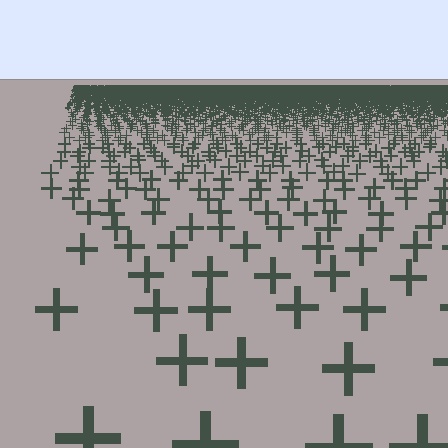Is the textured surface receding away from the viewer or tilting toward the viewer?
The surface is receding away from the viewer. Texture elements get smaller and denser toward the top.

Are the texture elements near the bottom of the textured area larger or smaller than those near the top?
Larger. Near the bottom, elements are closer to the viewer and appear at a bigger on-screen size.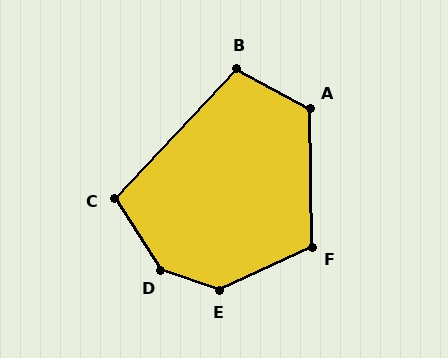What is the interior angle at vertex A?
Approximately 119 degrees (obtuse).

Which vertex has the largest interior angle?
D, at approximately 141 degrees.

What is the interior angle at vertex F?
Approximately 114 degrees (obtuse).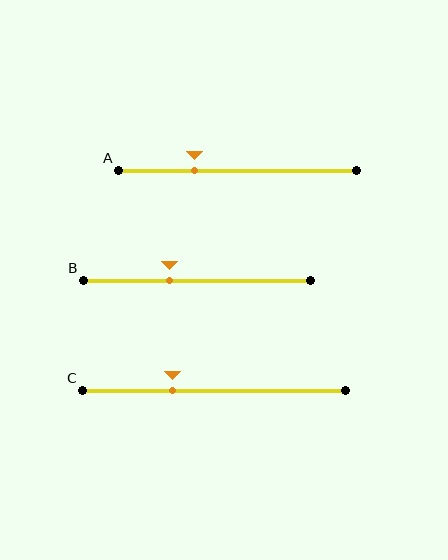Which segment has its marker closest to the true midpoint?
Segment B has its marker closest to the true midpoint.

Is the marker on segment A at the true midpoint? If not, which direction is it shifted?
No, the marker on segment A is shifted to the left by about 18% of the segment length.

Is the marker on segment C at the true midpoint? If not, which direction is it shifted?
No, the marker on segment C is shifted to the left by about 16% of the segment length.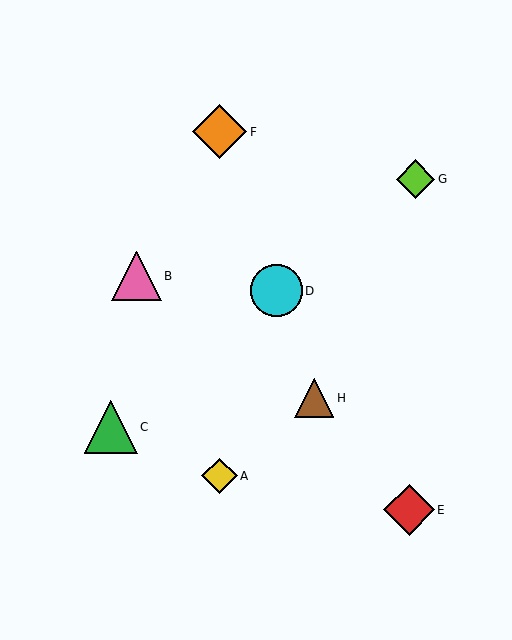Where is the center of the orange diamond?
The center of the orange diamond is at (220, 132).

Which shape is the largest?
The orange diamond (labeled F) is the largest.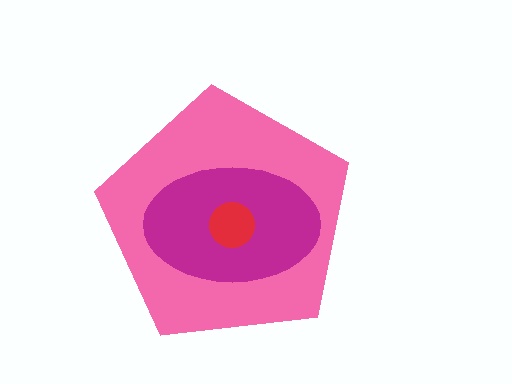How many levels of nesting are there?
3.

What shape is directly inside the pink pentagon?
The magenta ellipse.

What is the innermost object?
The red circle.